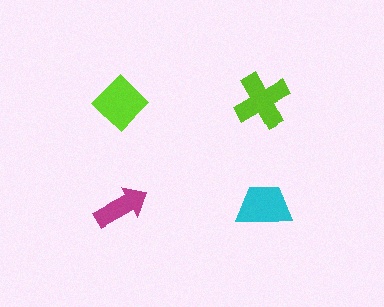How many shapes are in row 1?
2 shapes.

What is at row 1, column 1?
A lime diamond.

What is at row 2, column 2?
A cyan trapezoid.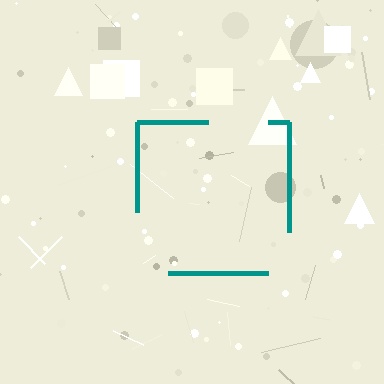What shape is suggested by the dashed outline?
The dashed outline suggests a square.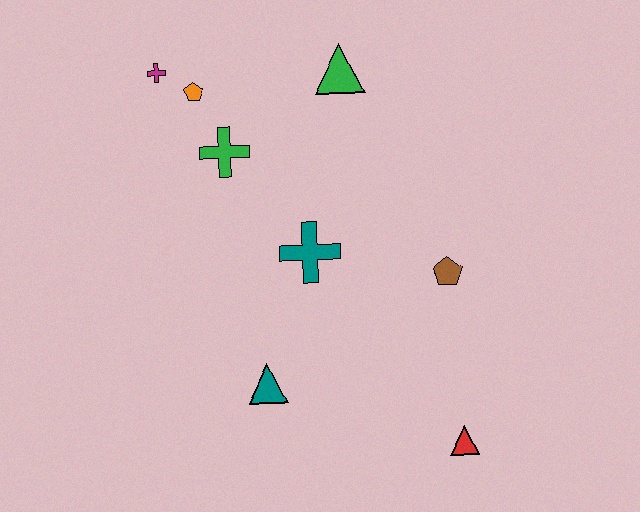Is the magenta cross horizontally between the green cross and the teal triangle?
No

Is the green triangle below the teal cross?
No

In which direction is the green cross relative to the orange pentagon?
The green cross is below the orange pentagon.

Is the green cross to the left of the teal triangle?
Yes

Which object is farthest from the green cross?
The red triangle is farthest from the green cross.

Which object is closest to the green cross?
The orange pentagon is closest to the green cross.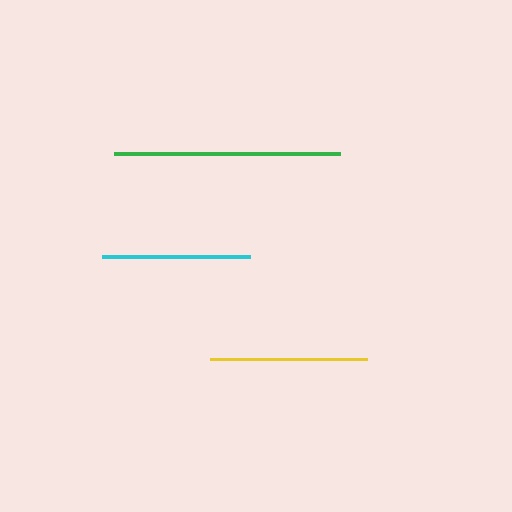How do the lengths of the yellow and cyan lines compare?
The yellow and cyan lines are approximately the same length.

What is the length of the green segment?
The green segment is approximately 225 pixels long.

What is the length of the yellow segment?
The yellow segment is approximately 157 pixels long.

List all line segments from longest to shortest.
From longest to shortest: green, yellow, cyan.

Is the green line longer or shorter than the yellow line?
The green line is longer than the yellow line.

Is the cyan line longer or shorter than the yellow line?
The yellow line is longer than the cyan line.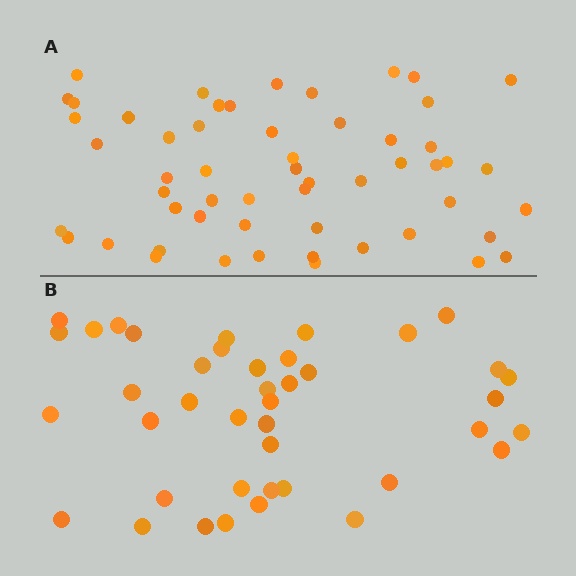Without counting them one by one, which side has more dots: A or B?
Region A (the top region) has more dots.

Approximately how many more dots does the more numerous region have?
Region A has approximately 15 more dots than region B.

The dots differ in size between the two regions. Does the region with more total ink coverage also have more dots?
No. Region B has more total ink coverage because its dots are larger, but region A actually contains more individual dots. Total area can be misleading — the number of items is what matters here.